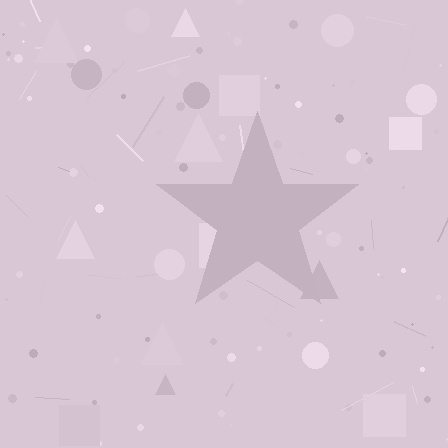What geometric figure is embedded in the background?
A star is embedded in the background.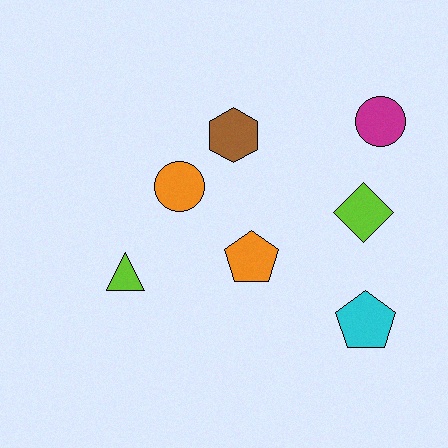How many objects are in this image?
There are 7 objects.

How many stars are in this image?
There are no stars.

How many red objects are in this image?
There are no red objects.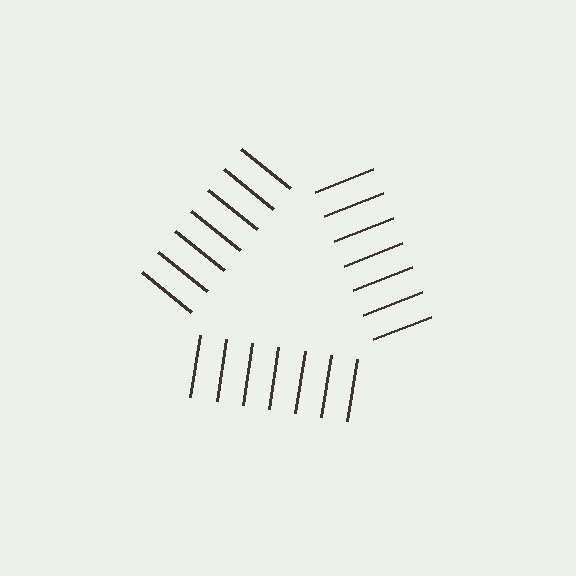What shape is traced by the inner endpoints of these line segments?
An illusory triangle — the line segments terminate on its edges but no continuous stroke is drawn.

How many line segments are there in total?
21 — 7 along each of the 3 edges.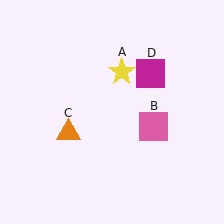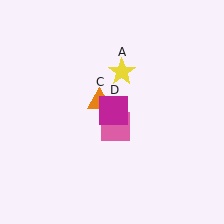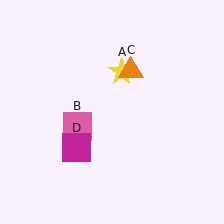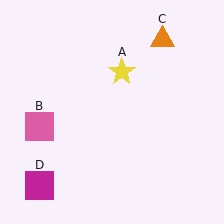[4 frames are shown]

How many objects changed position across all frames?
3 objects changed position: pink square (object B), orange triangle (object C), magenta square (object D).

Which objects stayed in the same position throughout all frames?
Yellow star (object A) remained stationary.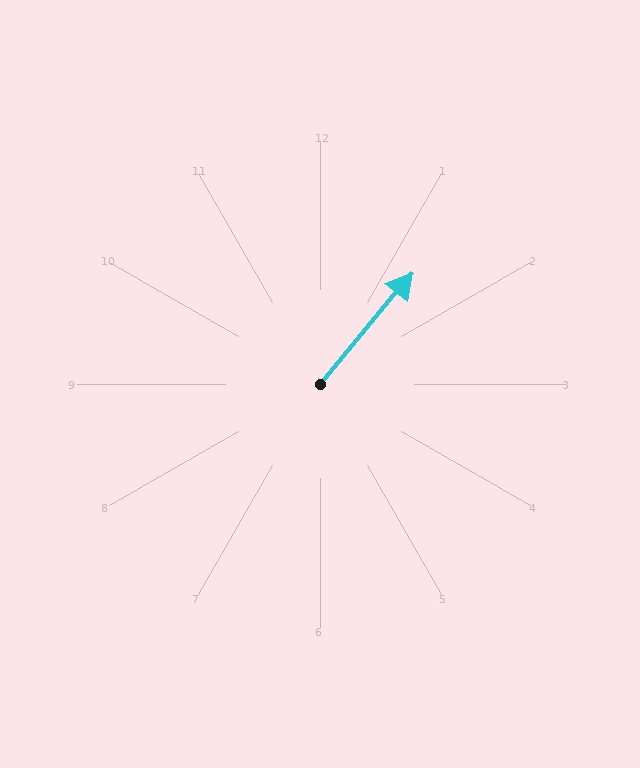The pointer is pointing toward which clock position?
Roughly 1 o'clock.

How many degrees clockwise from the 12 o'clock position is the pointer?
Approximately 40 degrees.